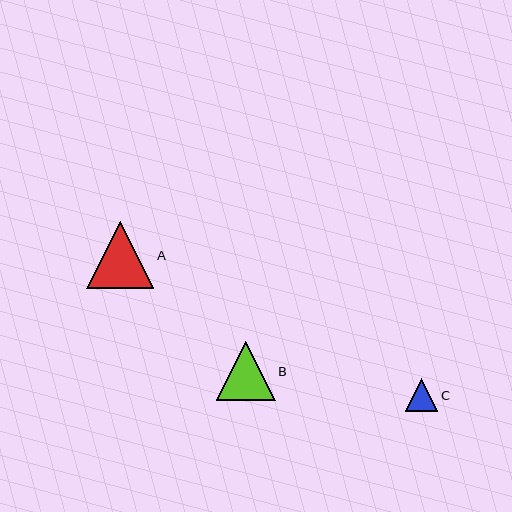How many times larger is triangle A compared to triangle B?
Triangle A is approximately 1.1 times the size of triangle B.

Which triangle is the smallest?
Triangle C is the smallest with a size of approximately 33 pixels.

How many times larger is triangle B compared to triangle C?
Triangle B is approximately 1.8 times the size of triangle C.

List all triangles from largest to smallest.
From largest to smallest: A, B, C.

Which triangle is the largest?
Triangle A is the largest with a size of approximately 67 pixels.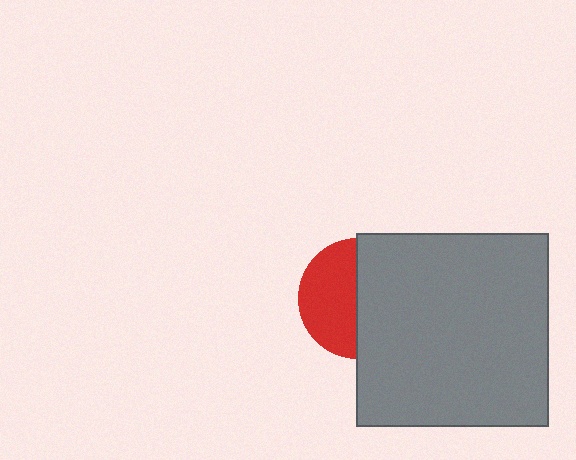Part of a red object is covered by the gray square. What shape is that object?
It is a circle.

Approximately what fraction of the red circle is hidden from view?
Roughly 53% of the red circle is hidden behind the gray square.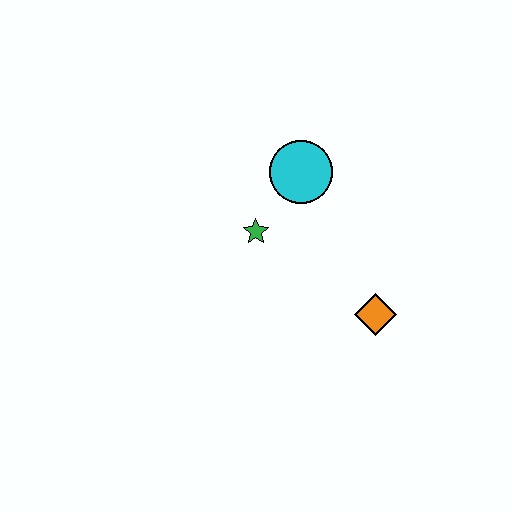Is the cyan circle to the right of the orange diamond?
No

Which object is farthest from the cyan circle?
The orange diamond is farthest from the cyan circle.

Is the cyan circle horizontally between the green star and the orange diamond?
Yes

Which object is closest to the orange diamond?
The green star is closest to the orange diamond.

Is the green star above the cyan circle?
No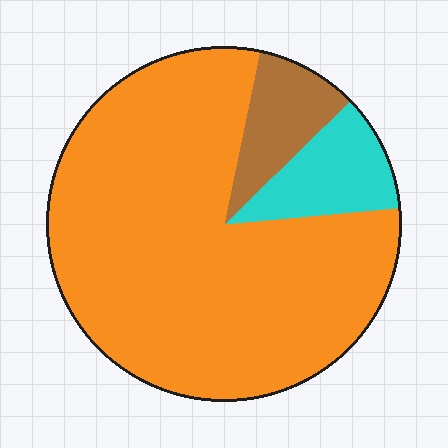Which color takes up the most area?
Orange, at roughly 80%.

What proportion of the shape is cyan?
Cyan covers 11% of the shape.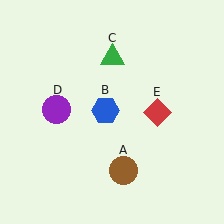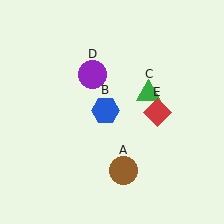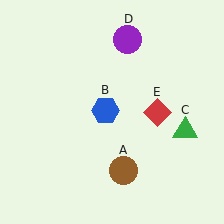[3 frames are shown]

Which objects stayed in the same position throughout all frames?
Brown circle (object A) and blue hexagon (object B) and red diamond (object E) remained stationary.